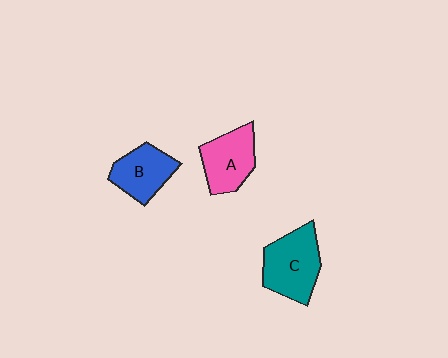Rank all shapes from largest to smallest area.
From largest to smallest: C (teal), A (pink), B (blue).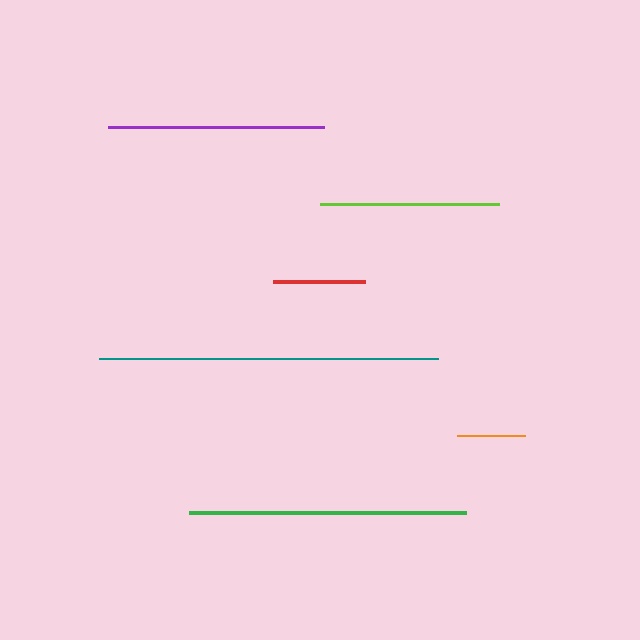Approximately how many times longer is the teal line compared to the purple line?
The teal line is approximately 1.6 times the length of the purple line.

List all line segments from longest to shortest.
From longest to shortest: teal, green, purple, lime, red, orange.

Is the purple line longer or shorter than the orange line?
The purple line is longer than the orange line.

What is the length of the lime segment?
The lime segment is approximately 179 pixels long.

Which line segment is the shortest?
The orange line is the shortest at approximately 68 pixels.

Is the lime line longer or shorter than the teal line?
The teal line is longer than the lime line.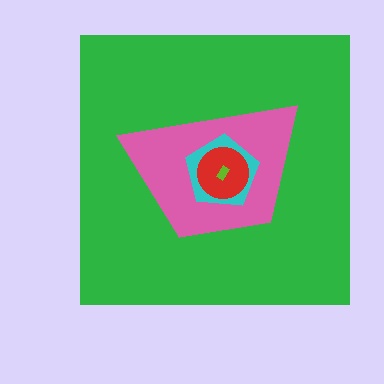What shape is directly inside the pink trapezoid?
The cyan pentagon.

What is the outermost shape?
The green square.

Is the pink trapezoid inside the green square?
Yes.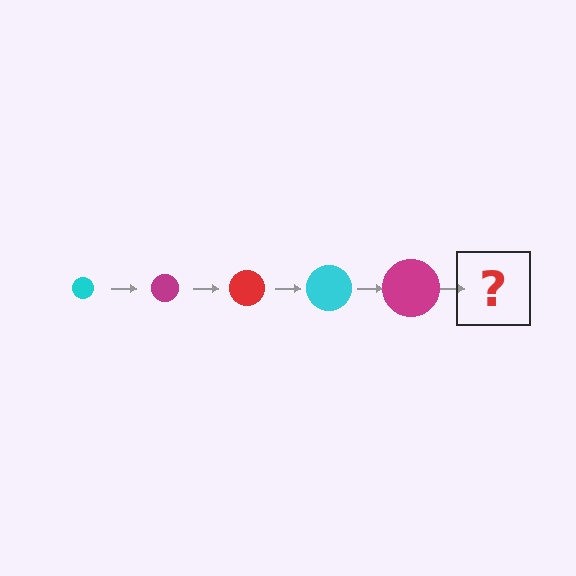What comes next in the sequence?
The next element should be a red circle, larger than the previous one.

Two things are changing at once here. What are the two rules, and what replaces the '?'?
The two rules are that the circle grows larger each step and the color cycles through cyan, magenta, and red. The '?' should be a red circle, larger than the previous one.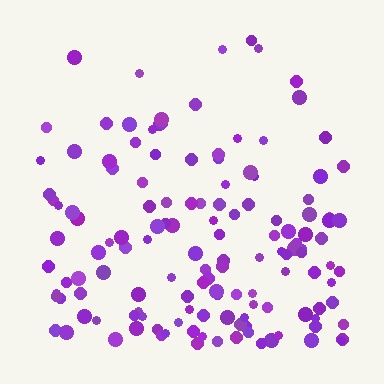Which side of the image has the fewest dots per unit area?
The top.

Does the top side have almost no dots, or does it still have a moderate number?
Still a moderate number, just noticeably fewer than the bottom.